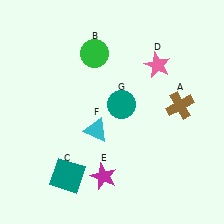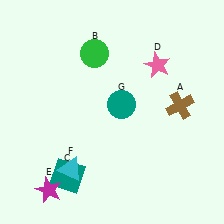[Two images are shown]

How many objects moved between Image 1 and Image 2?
2 objects moved between the two images.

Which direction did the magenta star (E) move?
The magenta star (E) moved left.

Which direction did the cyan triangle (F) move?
The cyan triangle (F) moved down.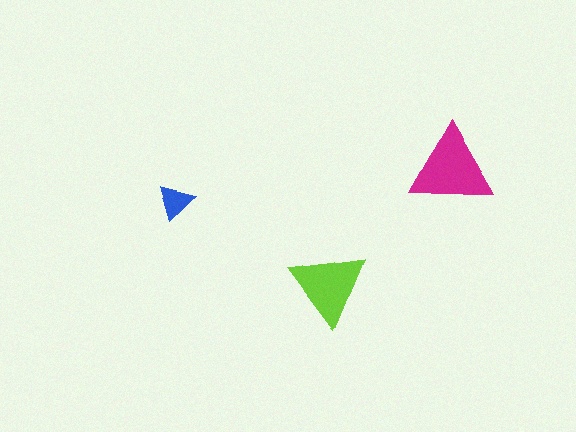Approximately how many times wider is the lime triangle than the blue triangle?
About 2 times wider.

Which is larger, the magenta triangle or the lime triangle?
The magenta one.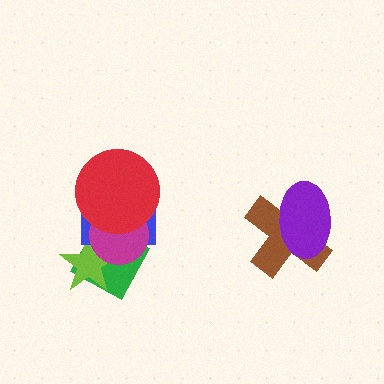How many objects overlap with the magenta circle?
4 objects overlap with the magenta circle.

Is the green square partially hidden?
Yes, it is partially covered by another shape.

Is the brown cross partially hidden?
Yes, it is partially covered by another shape.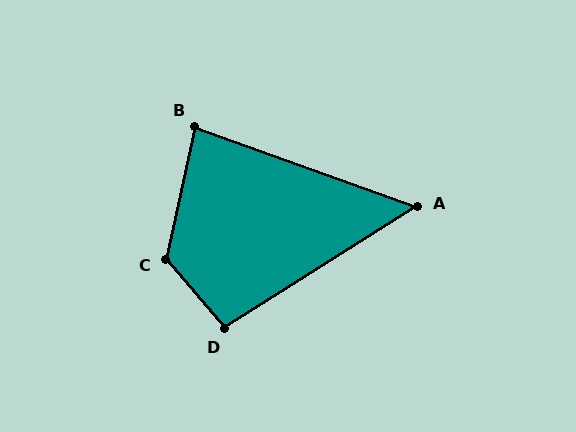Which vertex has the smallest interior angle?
A, at approximately 52 degrees.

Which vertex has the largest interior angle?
C, at approximately 128 degrees.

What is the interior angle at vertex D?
Approximately 98 degrees (obtuse).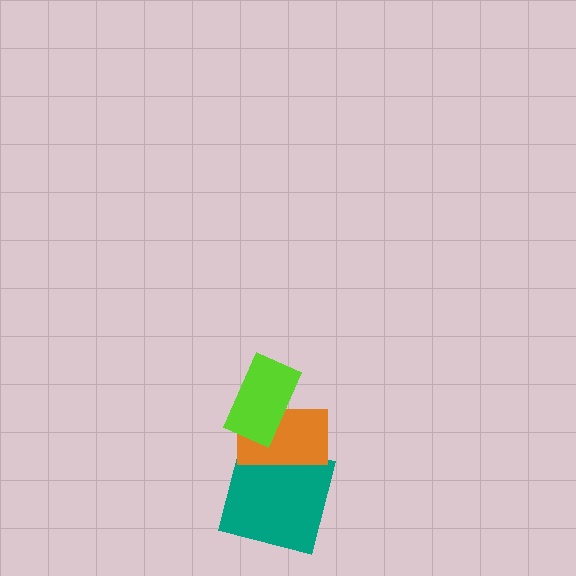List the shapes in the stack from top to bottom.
From top to bottom: the lime rectangle, the orange rectangle, the teal square.